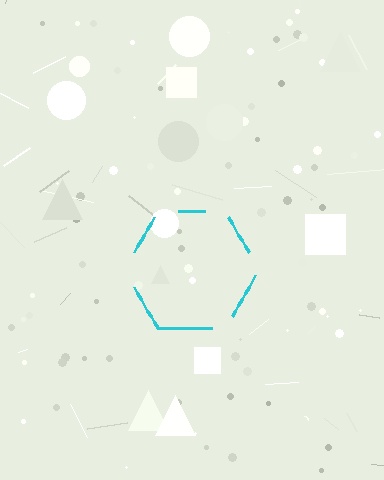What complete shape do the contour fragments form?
The contour fragments form a hexagon.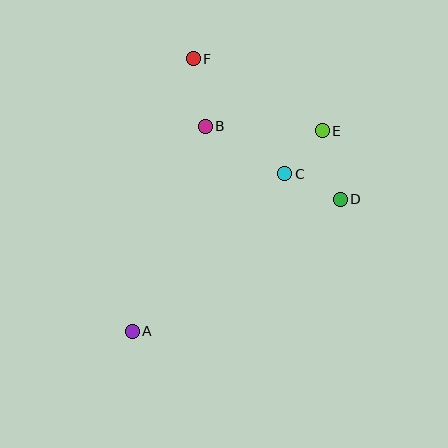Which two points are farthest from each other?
Points A and F are farthest from each other.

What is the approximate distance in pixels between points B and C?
The distance between B and C is approximately 92 pixels.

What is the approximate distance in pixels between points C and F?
The distance between C and F is approximately 147 pixels.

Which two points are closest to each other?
Points C and E are closest to each other.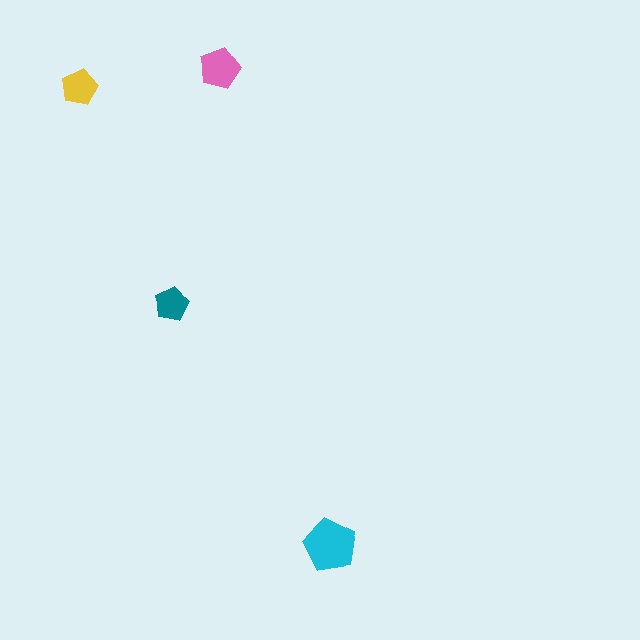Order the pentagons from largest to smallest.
the cyan one, the pink one, the yellow one, the teal one.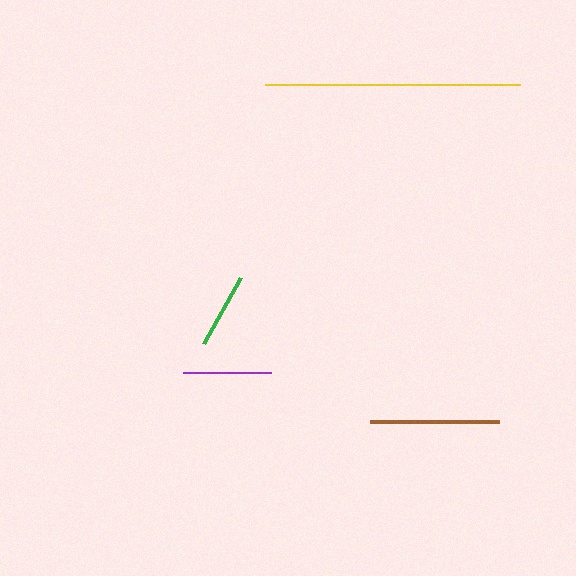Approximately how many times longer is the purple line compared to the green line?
The purple line is approximately 1.2 times the length of the green line.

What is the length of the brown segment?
The brown segment is approximately 129 pixels long.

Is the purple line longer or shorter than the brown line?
The brown line is longer than the purple line.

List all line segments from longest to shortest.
From longest to shortest: yellow, brown, purple, green.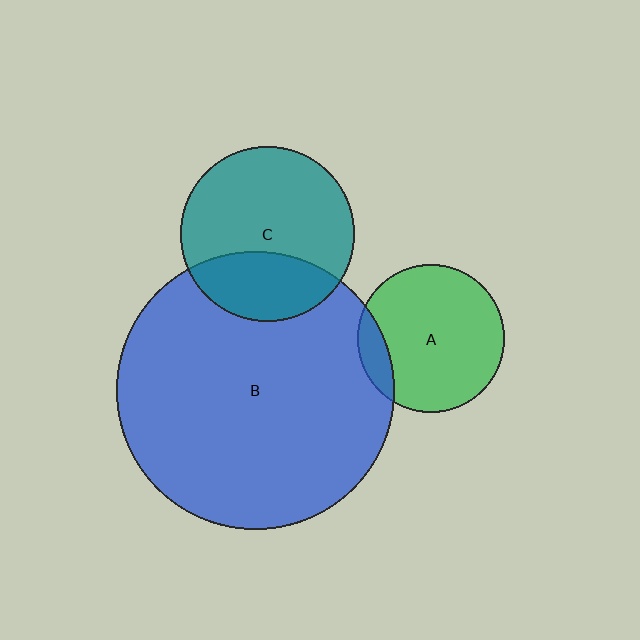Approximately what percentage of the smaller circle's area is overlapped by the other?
Approximately 10%.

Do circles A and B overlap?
Yes.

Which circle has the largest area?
Circle B (blue).